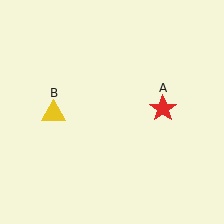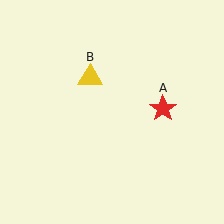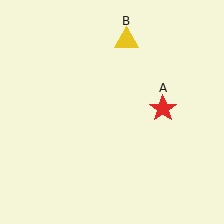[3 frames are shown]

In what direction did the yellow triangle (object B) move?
The yellow triangle (object B) moved up and to the right.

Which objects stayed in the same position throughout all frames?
Red star (object A) remained stationary.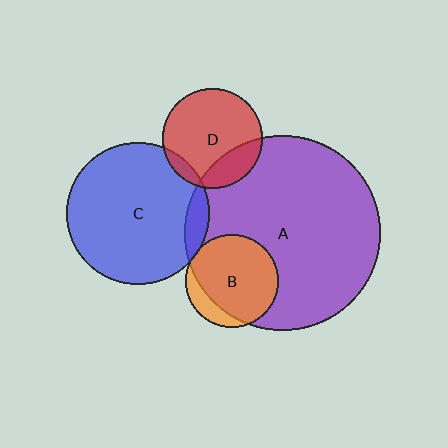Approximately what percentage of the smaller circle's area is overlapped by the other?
Approximately 10%.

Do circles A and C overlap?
Yes.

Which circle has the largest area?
Circle A (purple).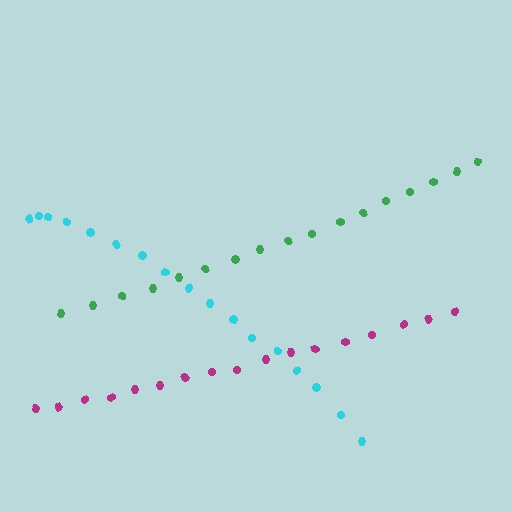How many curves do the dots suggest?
There are 3 distinct paths.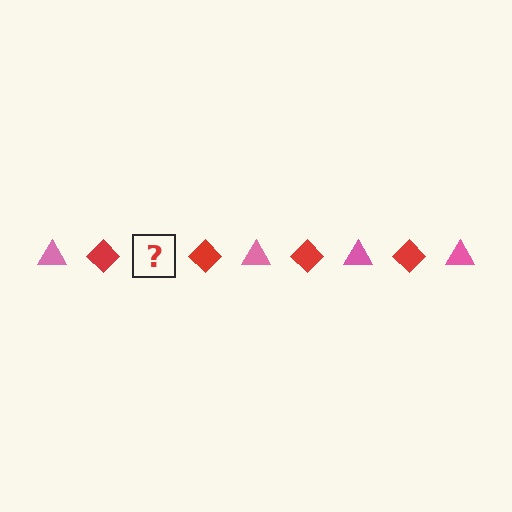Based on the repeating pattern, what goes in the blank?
The blank should be a pink triangle.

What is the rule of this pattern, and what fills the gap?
The rule is that the pattern alternates between pink triangle and red diamond. The gap should be filled with a pink triangle.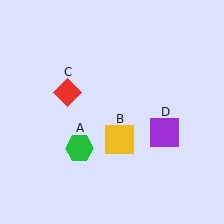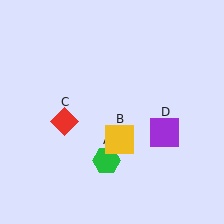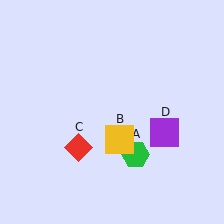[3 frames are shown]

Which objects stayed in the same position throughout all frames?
Yellow square (object B) and purple square (object D) remained stationary.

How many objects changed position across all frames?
2 objects changed position: green hexagon (object A), red diamond (object C).